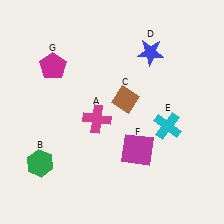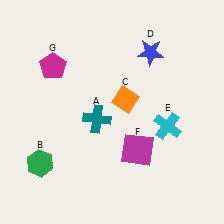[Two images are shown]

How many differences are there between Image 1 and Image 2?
There are 2 differences between the two images.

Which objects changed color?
A changed from magenta to teal. C changed from brown to orange.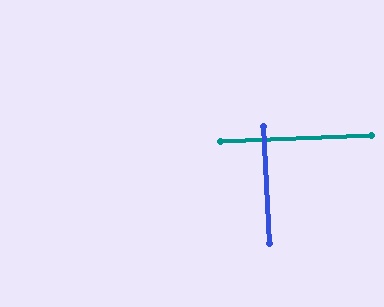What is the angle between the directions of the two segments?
Approximately 89 degrees.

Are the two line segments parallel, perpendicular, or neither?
Perpendicular — they meet at approximately 89°.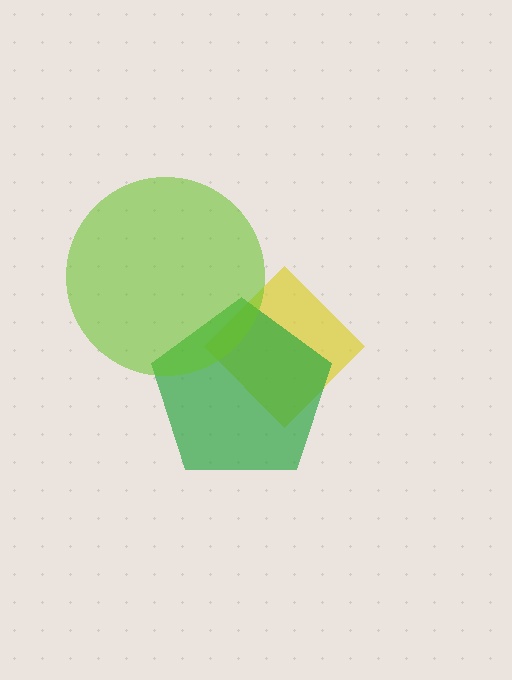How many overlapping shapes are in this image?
There are 3 overlapping shapes in the image.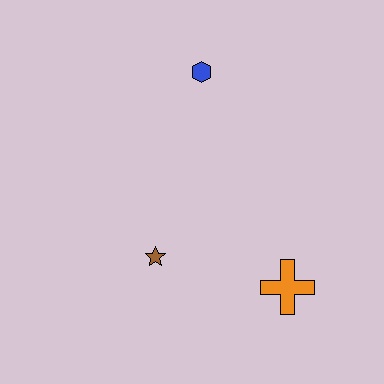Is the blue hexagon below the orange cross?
No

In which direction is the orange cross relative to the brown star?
The orange cross is to the right of the brown star.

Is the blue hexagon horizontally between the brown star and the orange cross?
Yes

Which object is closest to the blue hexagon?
The brown star is closest to the blue hexagon.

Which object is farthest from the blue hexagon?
The orange cross is farthest from the blue hexagon.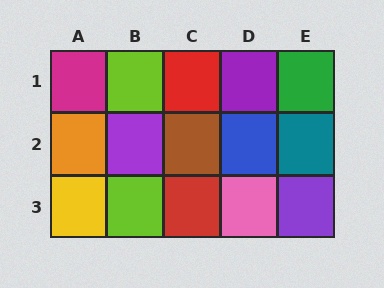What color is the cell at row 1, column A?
Magenta.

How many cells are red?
2 cells are red.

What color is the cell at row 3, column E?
Purple.